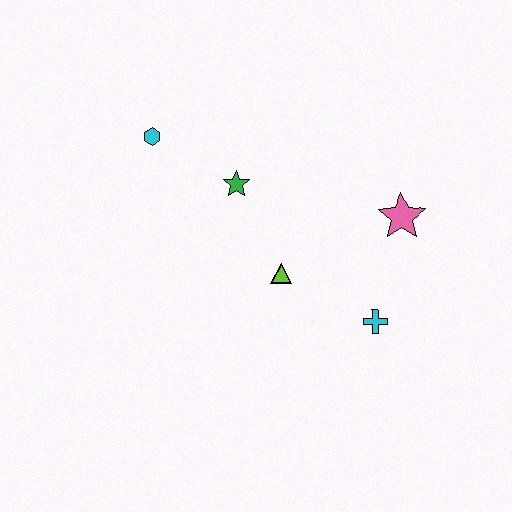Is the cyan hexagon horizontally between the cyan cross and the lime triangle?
No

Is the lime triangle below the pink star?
Yes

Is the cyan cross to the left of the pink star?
Yes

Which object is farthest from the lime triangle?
The cyan hexagon is farthest from the lime triangle.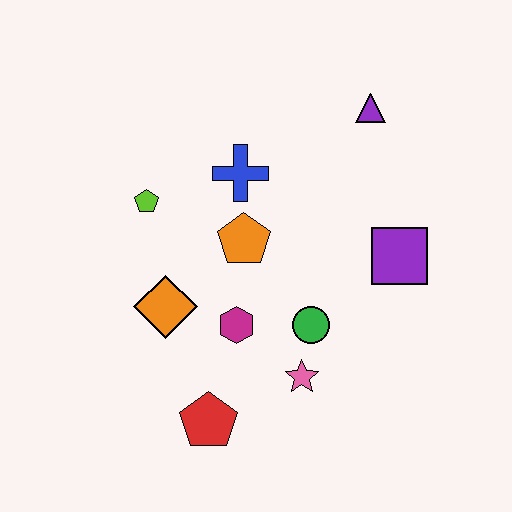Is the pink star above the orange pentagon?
No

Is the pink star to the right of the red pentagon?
Yes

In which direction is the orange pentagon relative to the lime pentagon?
The orange pentagon is to the right of the lime pentagon.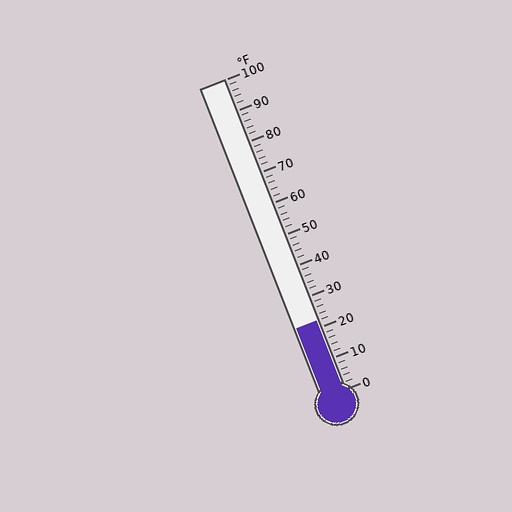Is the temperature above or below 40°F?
The temperature is below 40°F.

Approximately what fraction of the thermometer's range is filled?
The thermometer is filled to approximately 20% of its range.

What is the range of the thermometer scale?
The thermometer scale ranges from 0°F to 100°F.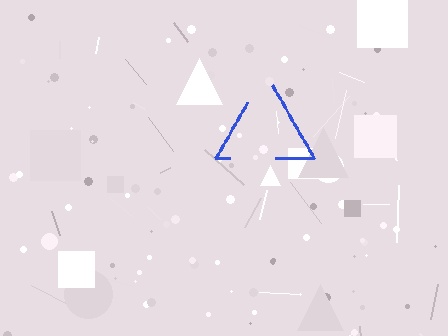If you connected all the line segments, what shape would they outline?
They would outline a triangle.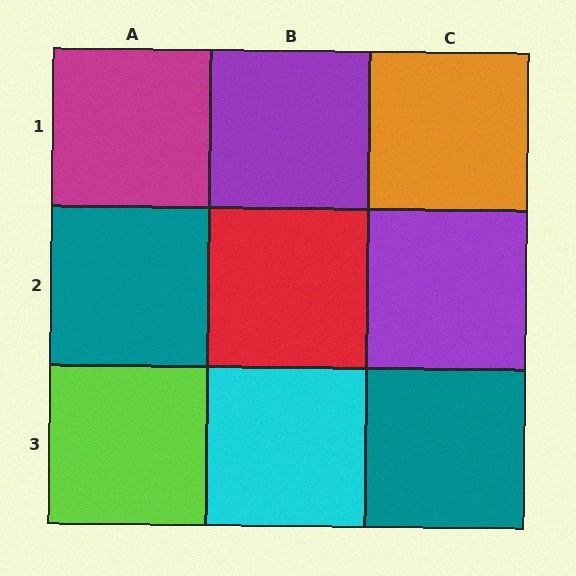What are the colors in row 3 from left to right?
Lime, cyan, teal.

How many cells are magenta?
1 cell is magenta.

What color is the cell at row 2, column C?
Purple.